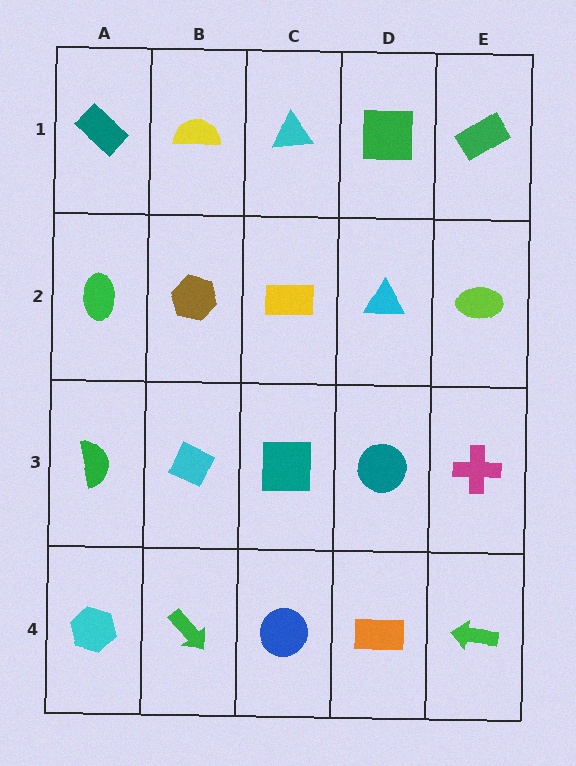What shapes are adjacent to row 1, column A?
A green ellipse (row 2, column A), a yellow semicircle (row 1, column B).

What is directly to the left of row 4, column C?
A green arrow.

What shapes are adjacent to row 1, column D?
A cyan triangle (row 2, column D), a cyan triangle (row 1, column C), a green rectangle (row 1, column E).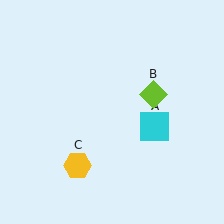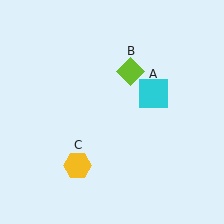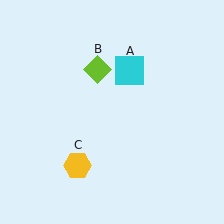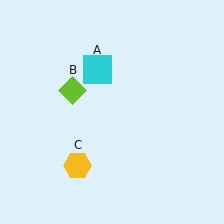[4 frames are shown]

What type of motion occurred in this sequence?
The cyan square (object A), lime diamond (object B) rotated counterclockwise around the center of the scene.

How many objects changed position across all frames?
2 objects changed position: cyan square (object A), lime diamond (object B).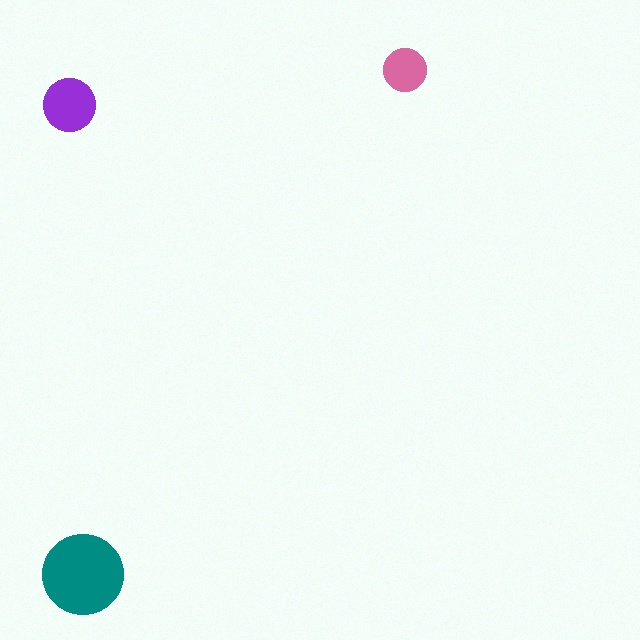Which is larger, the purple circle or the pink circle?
The purple one.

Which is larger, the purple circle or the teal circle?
The teal one.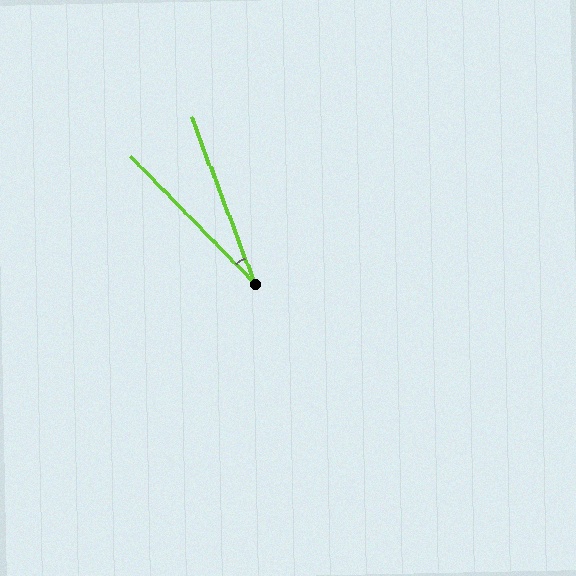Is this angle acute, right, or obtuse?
It is acute.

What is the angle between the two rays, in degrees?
Approximately 23 degrees.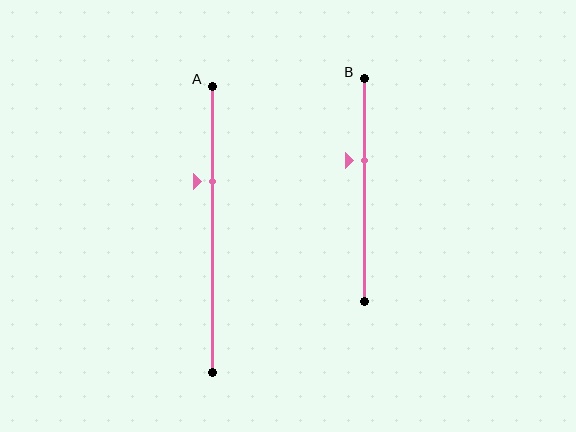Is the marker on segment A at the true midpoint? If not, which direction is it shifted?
No, the marker on segment A is shifted upward by about 16% of the segment length.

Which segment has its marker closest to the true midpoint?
Segment B has its marker closest to the true midpoint.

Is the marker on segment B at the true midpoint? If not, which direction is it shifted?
No, the marker on segment B is shifted upward by about 13% of the segment length.